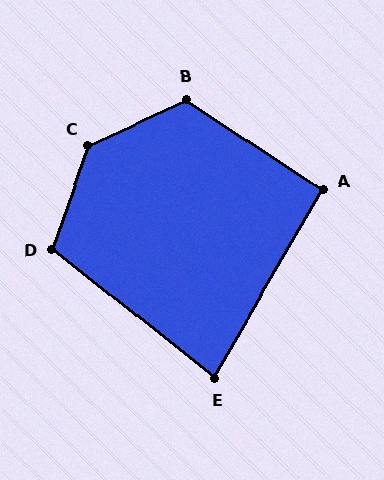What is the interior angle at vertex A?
Approximately 93 degrees (approximately right).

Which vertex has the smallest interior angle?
E, at approximately 82 degrees.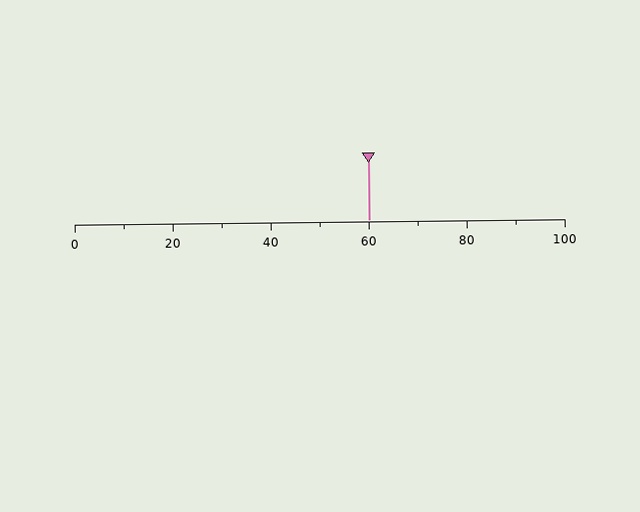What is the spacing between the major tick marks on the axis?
The major ticks are spaced 20 apart.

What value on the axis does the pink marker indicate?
The marker indicates approximately 60.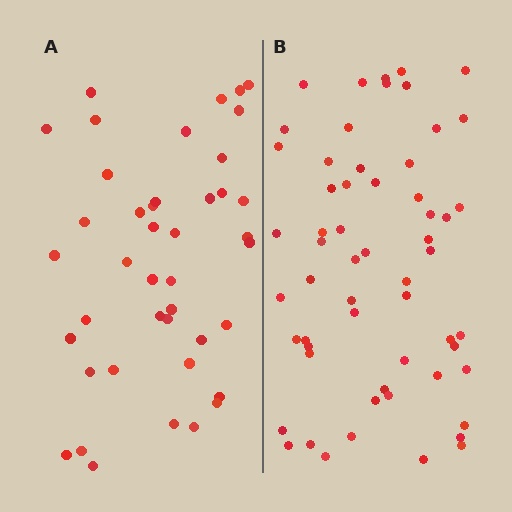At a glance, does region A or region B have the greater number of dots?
Region B (the right region) has more dots.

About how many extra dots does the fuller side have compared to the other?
Region B has approximately 15 more dots than region A.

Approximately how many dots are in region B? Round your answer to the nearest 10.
About 60 dots. (The exact count is 58, which rounds to 60.)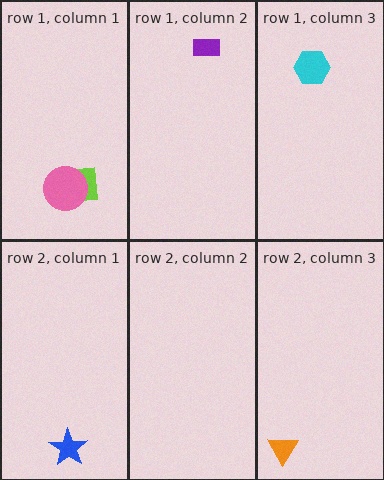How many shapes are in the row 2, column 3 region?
1.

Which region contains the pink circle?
The row 1, column 1 region.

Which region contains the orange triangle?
The row 2, column 3 region.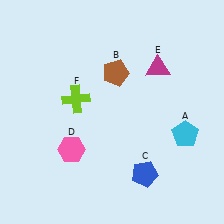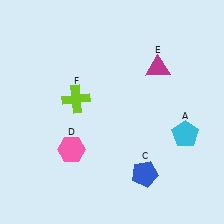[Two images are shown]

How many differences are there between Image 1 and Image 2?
There is 1 difference between the two images.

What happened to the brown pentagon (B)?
The brown pentagon (B) was removed in Image 2. It was in the top-right area of Image 1.